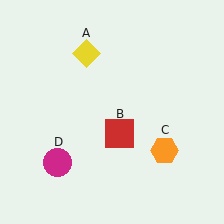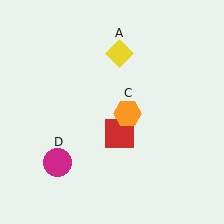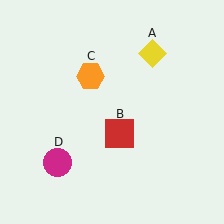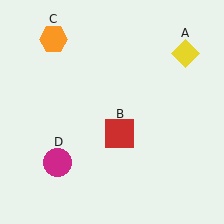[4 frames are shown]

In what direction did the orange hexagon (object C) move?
The orange hexagon (object C) moved up and to the left.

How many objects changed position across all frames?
2 objects changed position: yellow diamond (object A), orange hexagon (object C).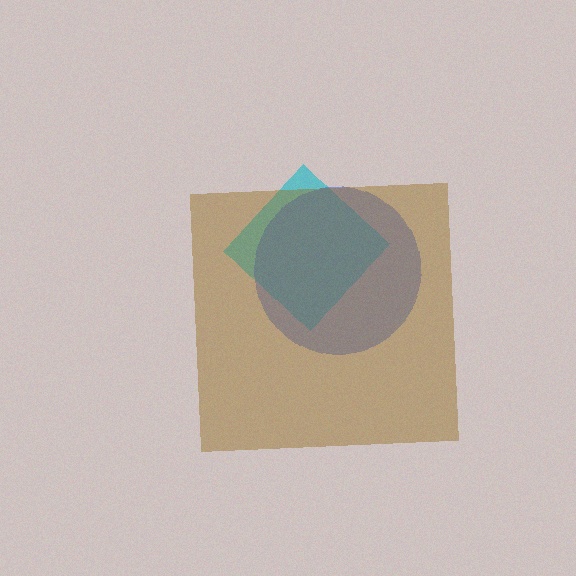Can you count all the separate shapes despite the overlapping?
Yes, there are 3 separate shapes.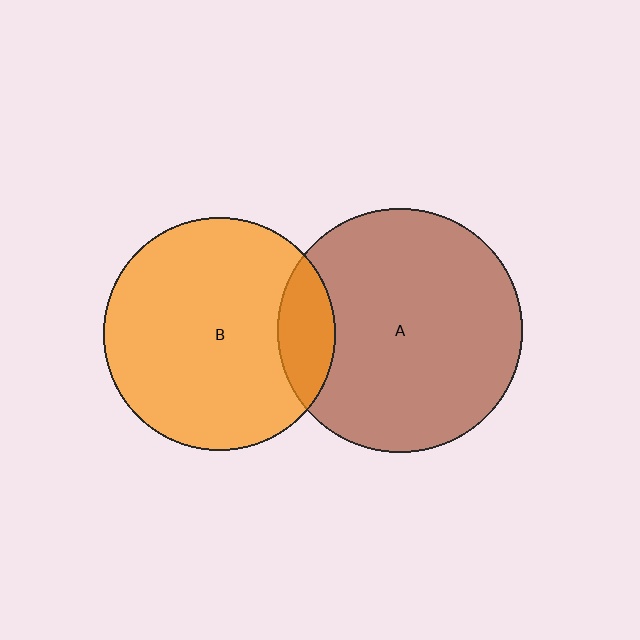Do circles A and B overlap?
Yes.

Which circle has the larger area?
Circle A (brown).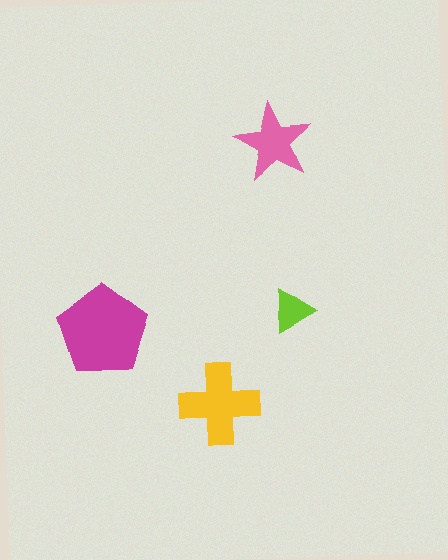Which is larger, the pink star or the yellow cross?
The yellow cross.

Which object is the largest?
The magenta pentagon.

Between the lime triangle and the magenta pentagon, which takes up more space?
The magenta pentagon.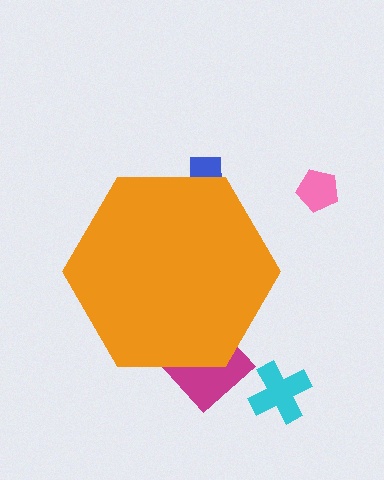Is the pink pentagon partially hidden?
No, the pink pentagon is fully visible.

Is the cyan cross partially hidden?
No, the cyan cross is fully visible.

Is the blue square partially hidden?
Yes, the blue square is partially hidden behind the orange hexagon.